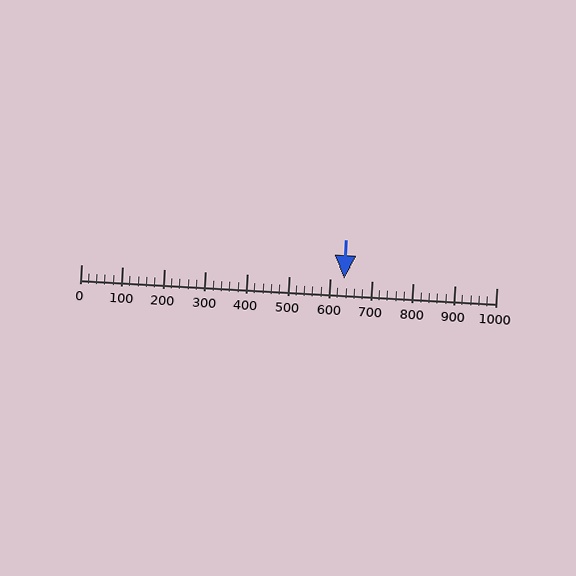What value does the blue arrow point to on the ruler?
The blue arrow points to approximately 634.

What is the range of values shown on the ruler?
The ruler shows values from 0 to 1000.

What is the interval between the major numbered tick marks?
The major tick marks are spaced 100 units apart.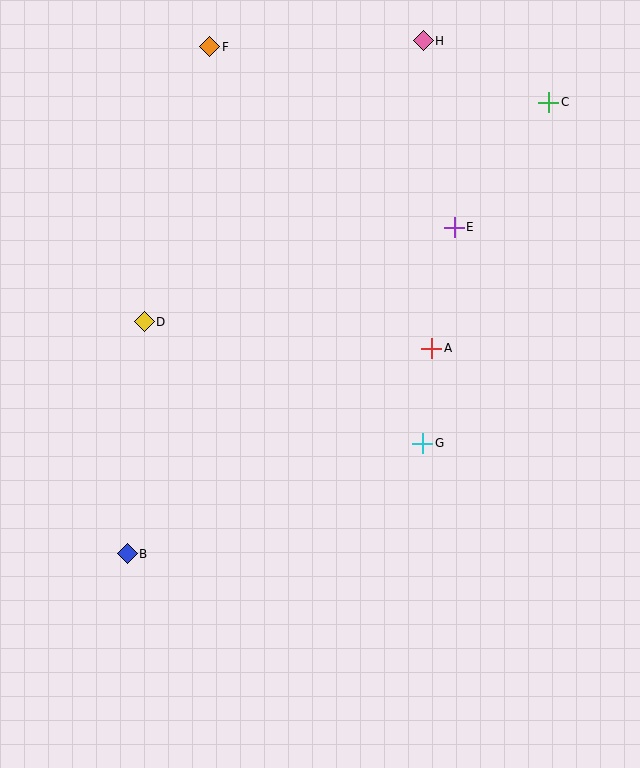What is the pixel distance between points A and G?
The distance between A and G is 96 pixels.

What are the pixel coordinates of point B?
Point B is at (127, 554).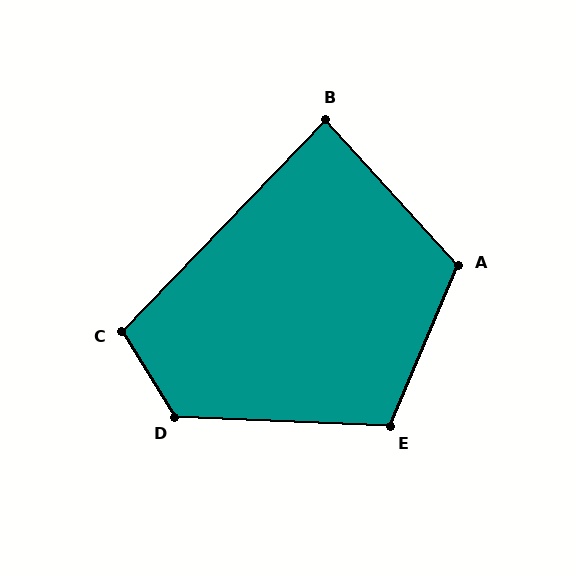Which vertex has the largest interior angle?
D, at approximately 124 degrees.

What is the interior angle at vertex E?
Approximately 111 degrees (obtuse).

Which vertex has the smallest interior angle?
B, at approximately 86 degrees.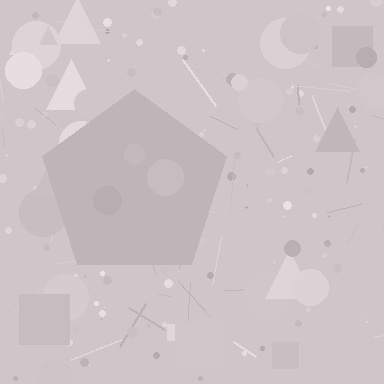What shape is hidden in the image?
A pentagon is hidden in the image.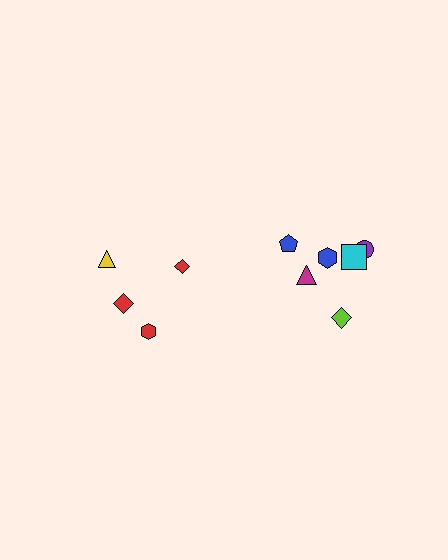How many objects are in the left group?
There are 4 objects.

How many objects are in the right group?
There are 6 objects.